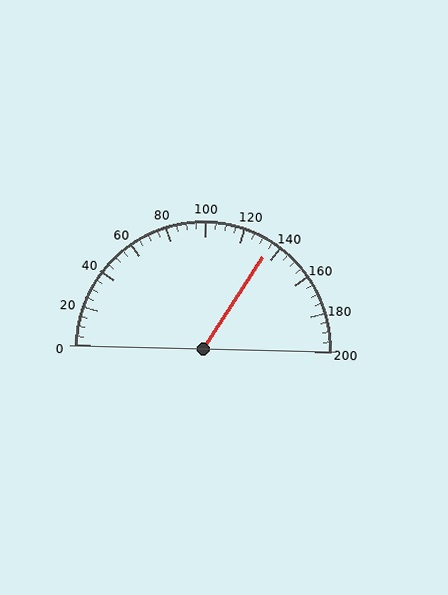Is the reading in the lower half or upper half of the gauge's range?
The reading is in the upper half of the range (0 to 200).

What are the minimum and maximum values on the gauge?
The gauge ranges from 0 to 200.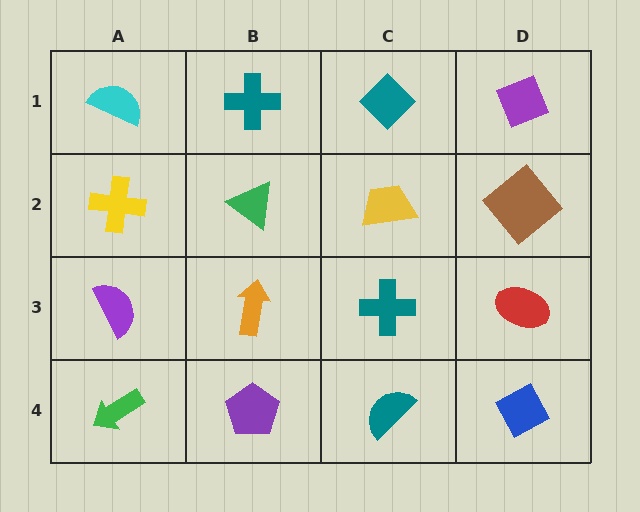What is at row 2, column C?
A yellow trapezoid.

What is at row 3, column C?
A teal cross.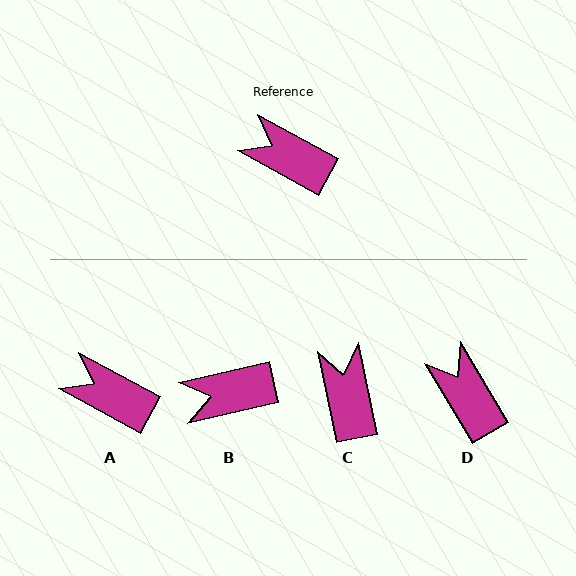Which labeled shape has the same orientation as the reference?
A.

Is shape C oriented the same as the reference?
No, it is off by about 50 degrees.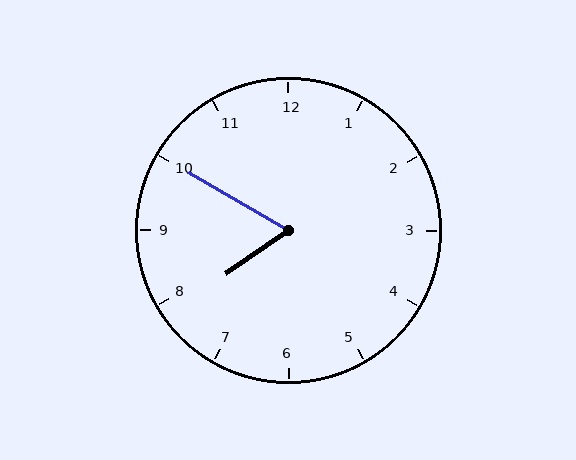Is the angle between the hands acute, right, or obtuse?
It is acute.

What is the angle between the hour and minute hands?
Approximately 65 degrees.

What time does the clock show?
7:50.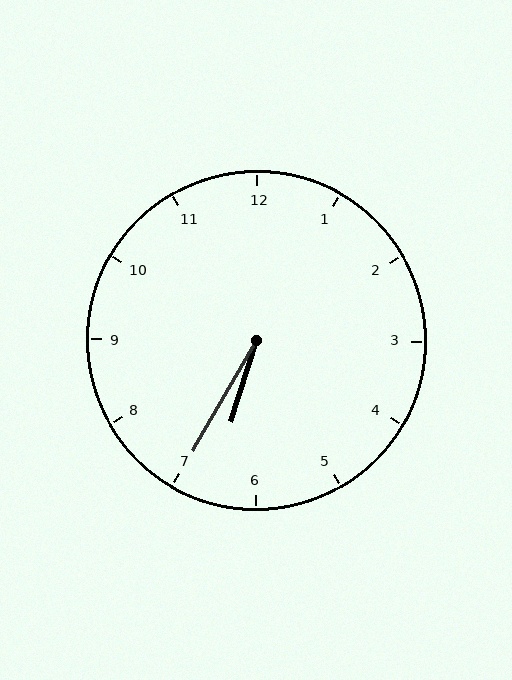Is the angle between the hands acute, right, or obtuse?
It is acute.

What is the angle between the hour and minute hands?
Approximately 12 degrees.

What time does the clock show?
6:35.